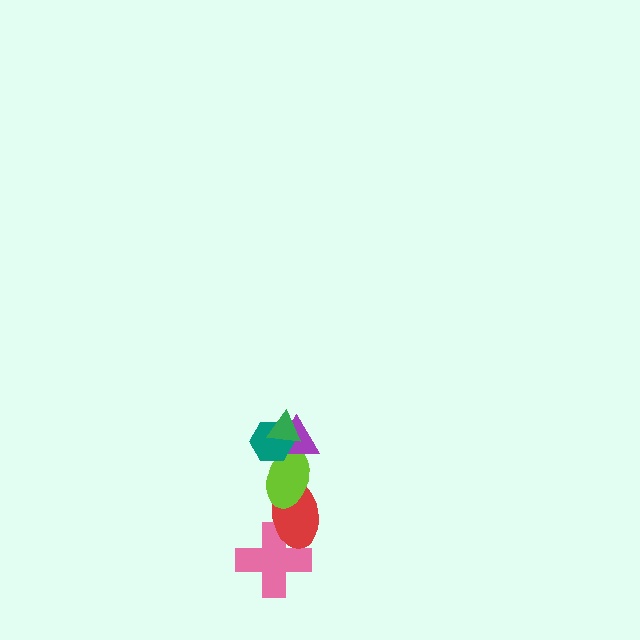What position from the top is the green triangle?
The green triangle is 1st from the top.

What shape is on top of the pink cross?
The red ellipse is on top of the pink cross.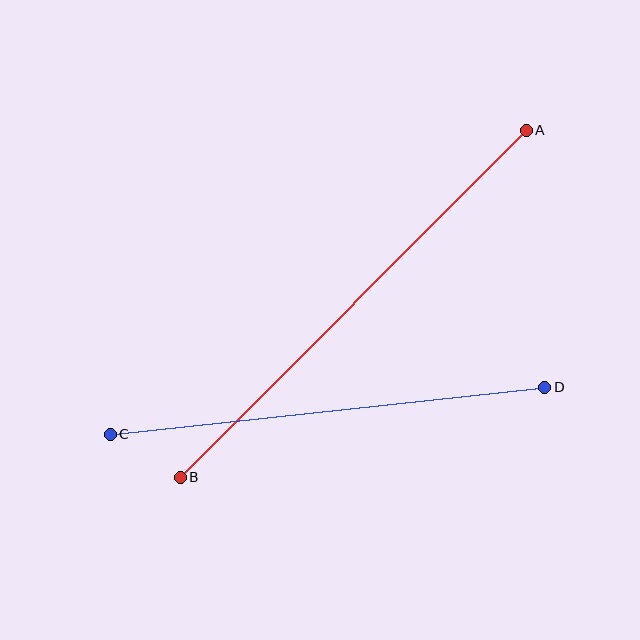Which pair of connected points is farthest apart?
Points A and B are farthest apart.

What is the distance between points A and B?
The distance is approximately 490 pixels.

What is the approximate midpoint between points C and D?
The midpoint is at approximately (327, 411) pixels.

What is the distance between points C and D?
The distance is approximately 437 pixels.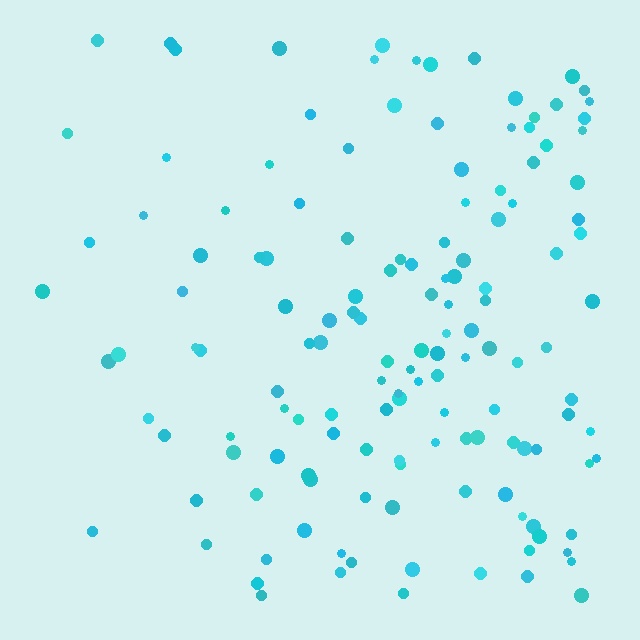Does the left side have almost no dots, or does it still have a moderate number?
Still a moderate number, just noticeably fewer than the right.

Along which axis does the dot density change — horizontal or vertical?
Horizontal.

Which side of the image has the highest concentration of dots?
The right.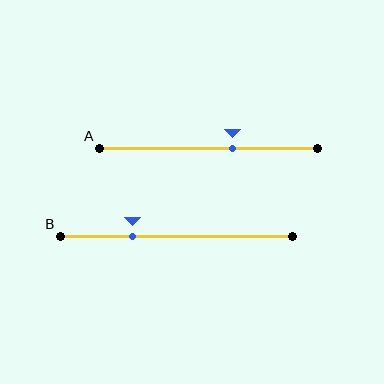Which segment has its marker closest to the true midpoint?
Segment A has its marker closest to the true midpoint.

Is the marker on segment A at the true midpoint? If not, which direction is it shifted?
No, the marker on segment A is shifted to the right by about 11% of the segment length.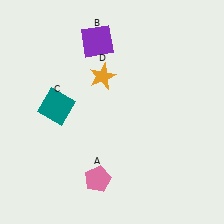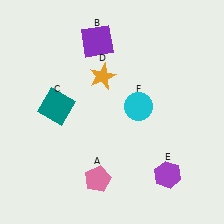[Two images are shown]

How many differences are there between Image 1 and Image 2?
There are 2 differences between the two images.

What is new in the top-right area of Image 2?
A cyan circle (F) was added in the top-right area of Image 2.